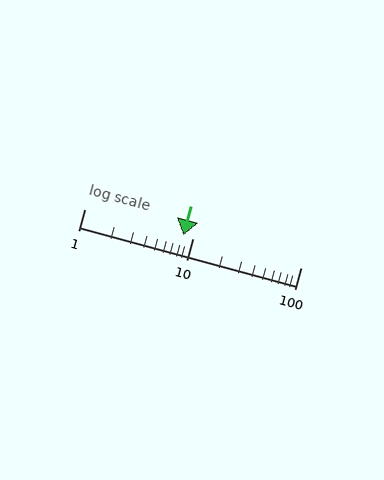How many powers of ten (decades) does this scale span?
The scale spans 2 decades, from 1 to 100.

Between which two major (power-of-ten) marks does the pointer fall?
The pointer is between 1 and 10.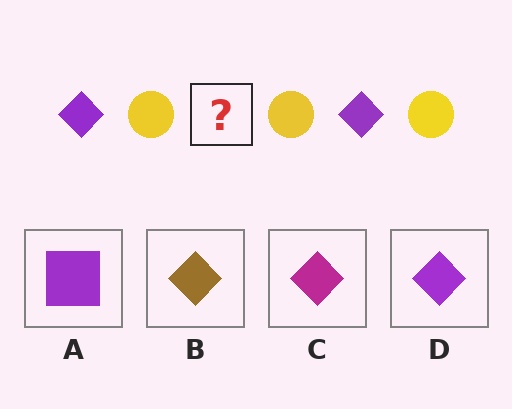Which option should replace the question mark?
Option D.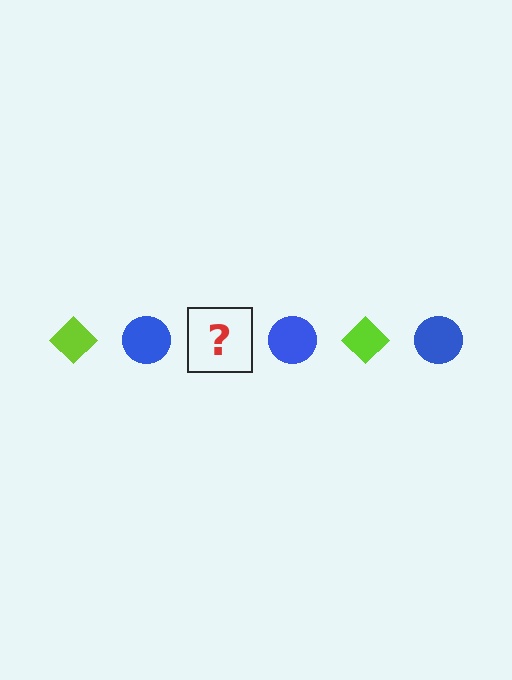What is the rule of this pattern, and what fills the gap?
The rule is that the pattern alternates between lime diamond and blue circle. The gap should be filled with a lime diamond.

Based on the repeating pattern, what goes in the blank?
The blank should be a lime diamond.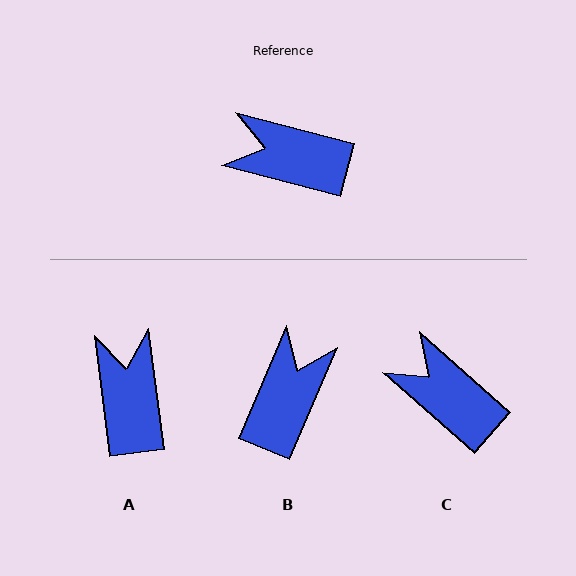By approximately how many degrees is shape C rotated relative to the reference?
Approximately 27 degrees clockwise.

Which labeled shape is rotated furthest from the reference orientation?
B, about 98 degrees away.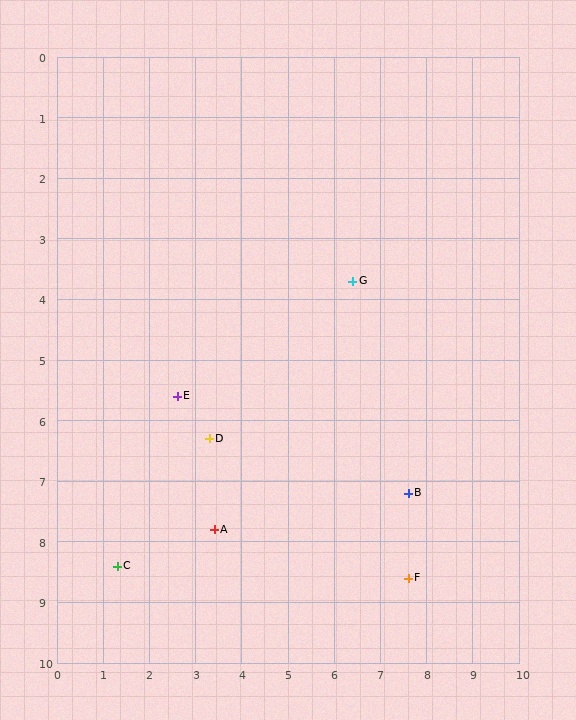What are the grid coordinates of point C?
Point C is at approximately (1.3, 8.4).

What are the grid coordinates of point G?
Point G is at approximately (6.4, 3.7).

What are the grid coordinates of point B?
Point B is at approximately (7.6, 7.2).